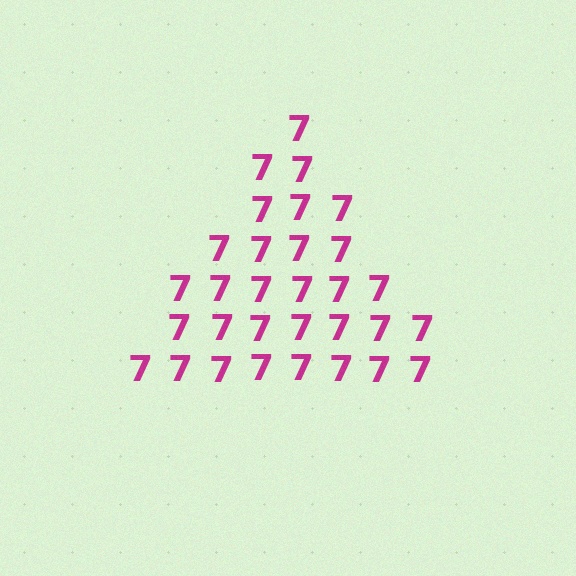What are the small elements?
The small elements are digit 7's.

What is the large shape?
The large shape is a triangle.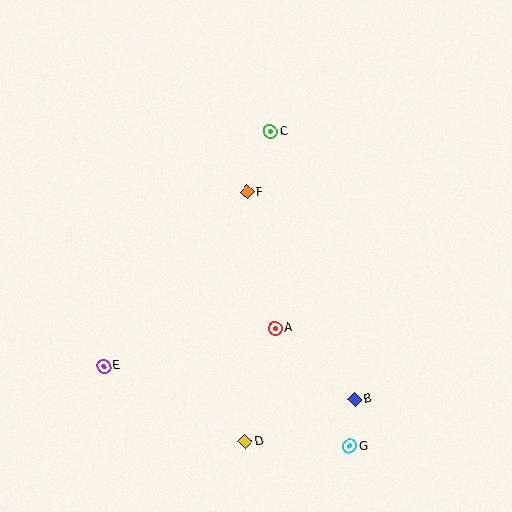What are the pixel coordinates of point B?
Point B is at (355, 399).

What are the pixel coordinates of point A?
Point A is at (275, 328).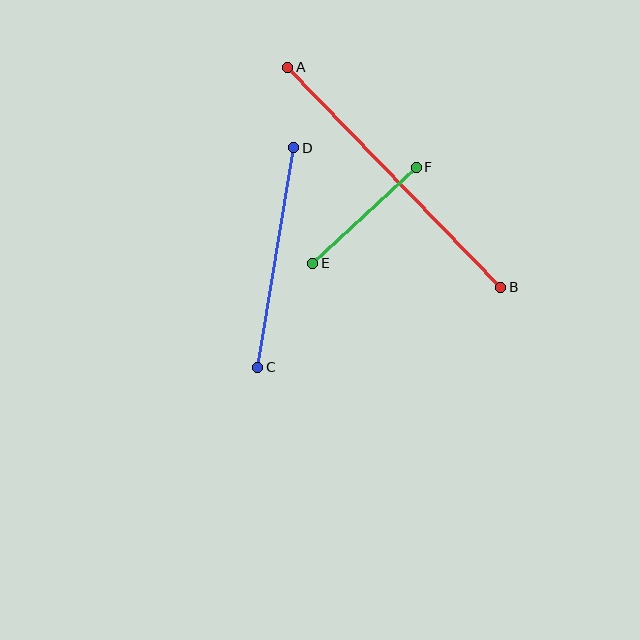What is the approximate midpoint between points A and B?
The midpoint is at approximately (394, 177) pixels.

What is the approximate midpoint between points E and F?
The midpoint is at approximately (365, 215) pixels.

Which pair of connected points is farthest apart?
Points A and B are farthest apart.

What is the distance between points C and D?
The distance is approximately 222 pixels.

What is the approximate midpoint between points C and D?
The midpoint is at approximately (276, 257) pixels.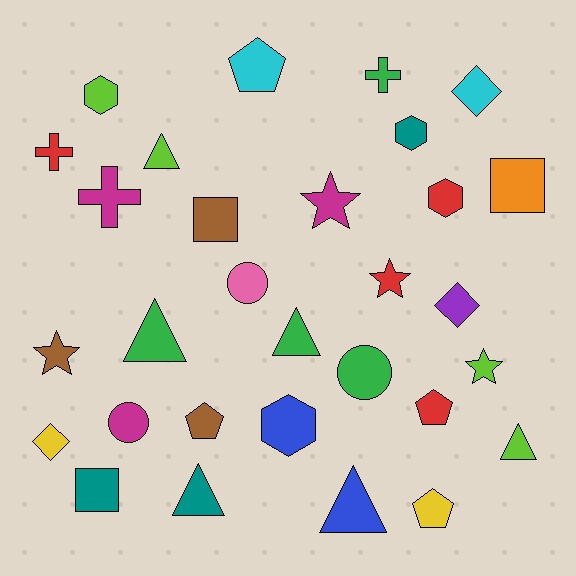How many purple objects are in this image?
There is 1 purple object.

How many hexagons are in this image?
There are 4 hexagons.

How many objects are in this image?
There are 30 objects.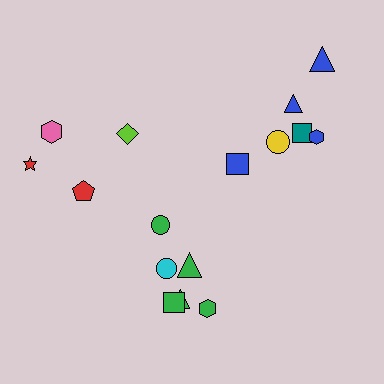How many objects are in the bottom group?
There are 6 objects.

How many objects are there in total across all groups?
There are 16 objects.